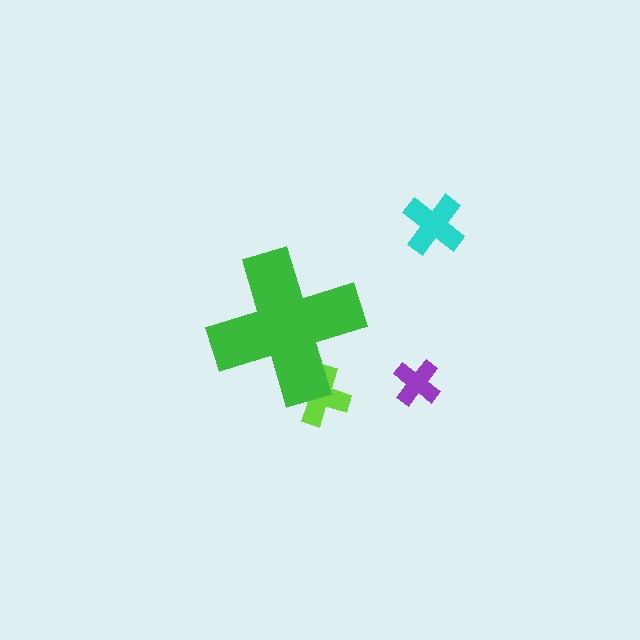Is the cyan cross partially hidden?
No, the cyan cross is fully visible.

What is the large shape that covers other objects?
A green cross.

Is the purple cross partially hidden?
No, the purple cross is fully visible.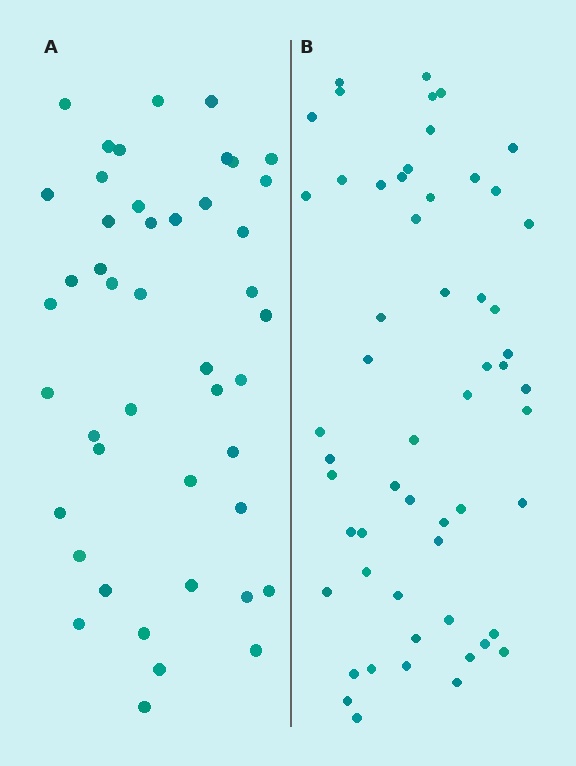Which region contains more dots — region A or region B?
Region B (the right region) has more dots.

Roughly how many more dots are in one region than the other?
Region B has roughly 12 or so more dots than region A.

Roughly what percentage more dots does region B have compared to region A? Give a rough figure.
About 25% more.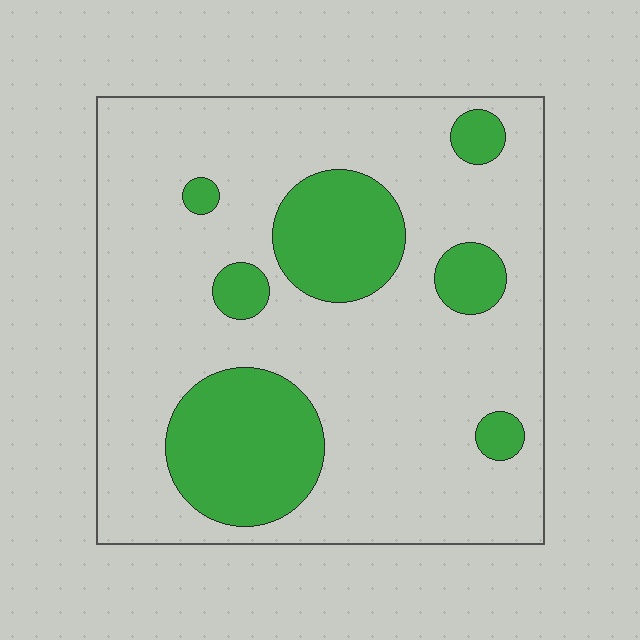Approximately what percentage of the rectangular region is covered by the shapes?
Approximately 25%.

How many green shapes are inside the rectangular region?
7.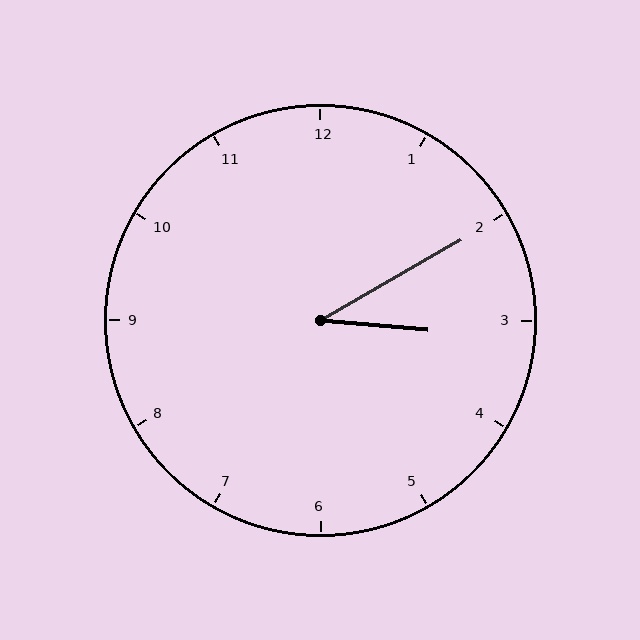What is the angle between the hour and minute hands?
Approximately 35 degrees.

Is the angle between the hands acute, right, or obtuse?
It is acute.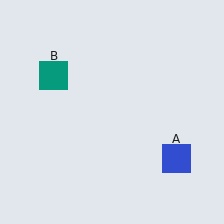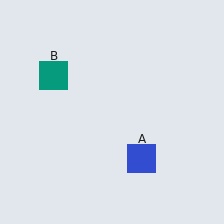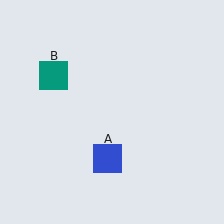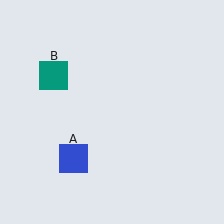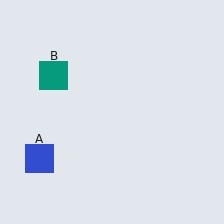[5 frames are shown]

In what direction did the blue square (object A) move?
The blue square (object A) moved left.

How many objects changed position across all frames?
1 object changed position: blue square (object A).